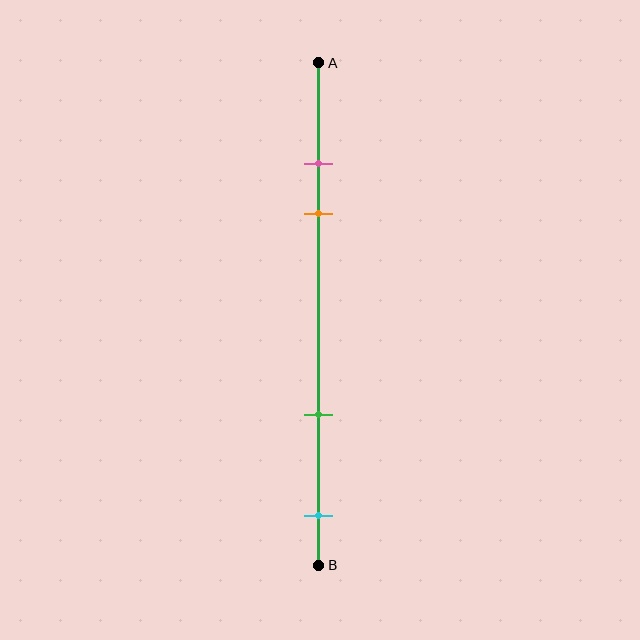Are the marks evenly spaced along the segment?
No, the marks are not evenly spaced.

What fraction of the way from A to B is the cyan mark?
The cyan mark is approximately 90% (0.9) of the way from A to B.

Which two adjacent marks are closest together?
The pink and orange marks are the closest adjacent pair.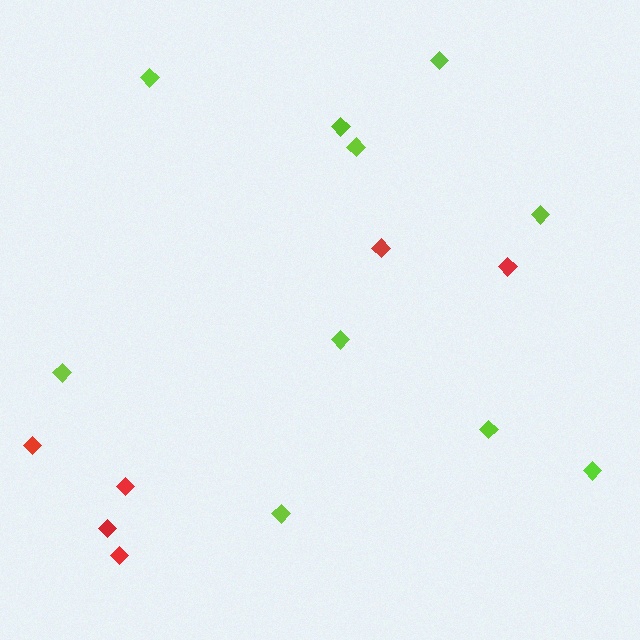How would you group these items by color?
There are 2 groups: one group of lime diamonds (10) and one group of red diamonds (6).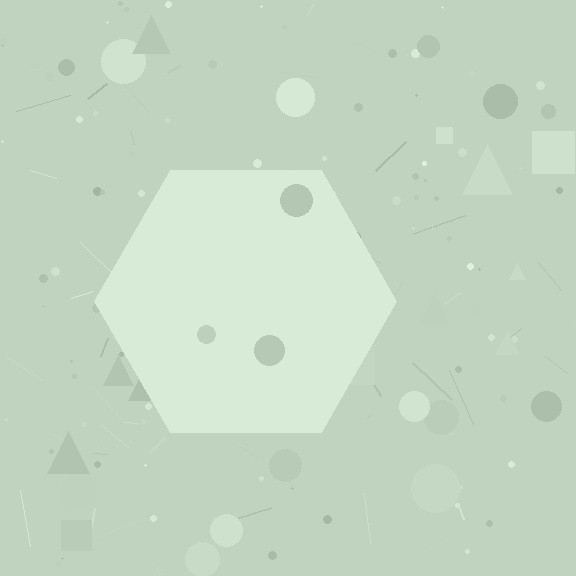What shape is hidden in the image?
A hexagon is hidden in the image.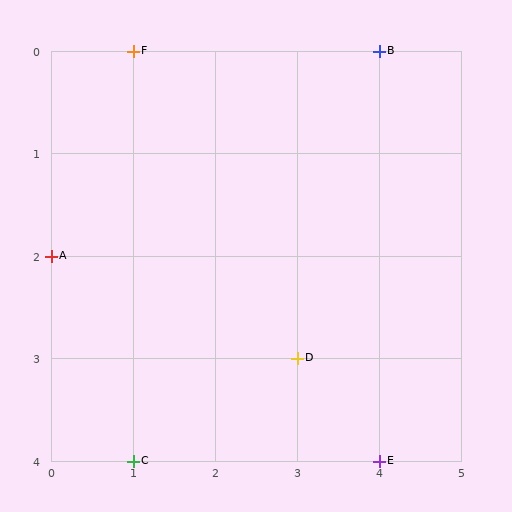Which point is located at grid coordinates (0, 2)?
Point A is at (0, 2).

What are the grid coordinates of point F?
Point F is at grid coordinates (1, 0).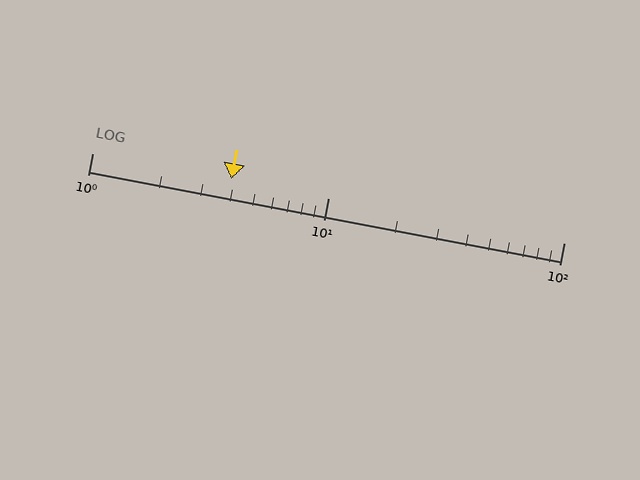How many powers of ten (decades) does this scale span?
The scale spans 2 decades, from 1 to 100.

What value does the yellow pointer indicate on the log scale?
The pointer indicates approximately 3.9.